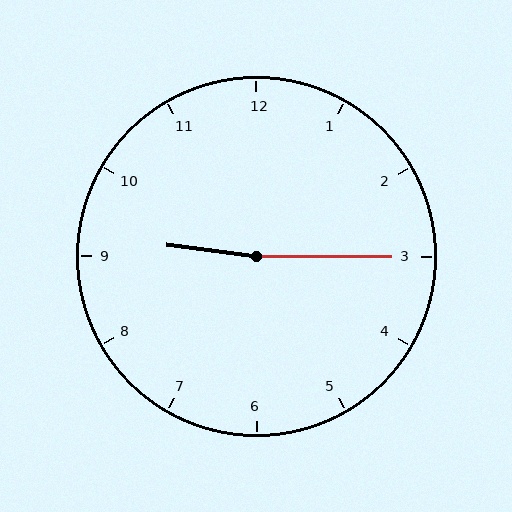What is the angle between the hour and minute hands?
Approximately 172 degrees.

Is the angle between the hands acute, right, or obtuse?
It is obtuse.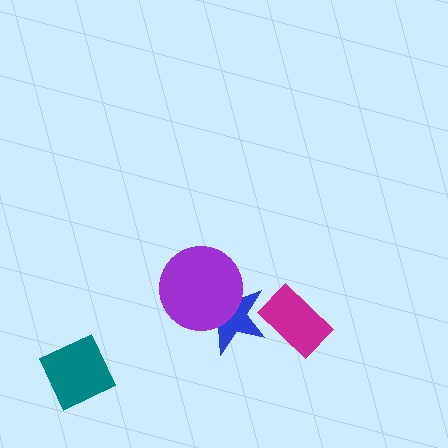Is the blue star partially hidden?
Yes, it is partially covered by another shape.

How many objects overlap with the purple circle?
1 object overlaps with the purple circle.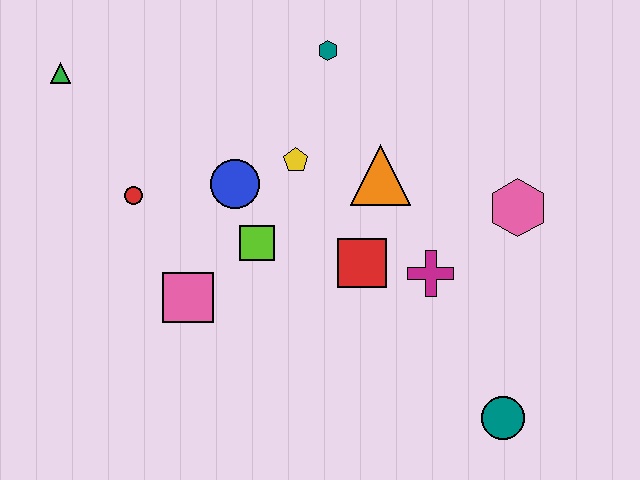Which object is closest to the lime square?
The blue circle is closest to the lime square.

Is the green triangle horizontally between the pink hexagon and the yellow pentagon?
No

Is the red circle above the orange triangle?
No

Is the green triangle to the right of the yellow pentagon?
No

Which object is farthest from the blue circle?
The teal circle is farthest from the blue circle.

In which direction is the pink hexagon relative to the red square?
The pink hexagon is to the right of the red square.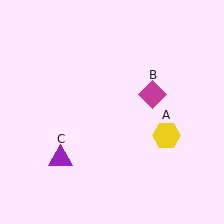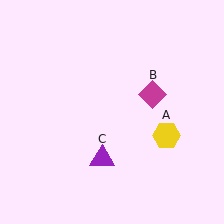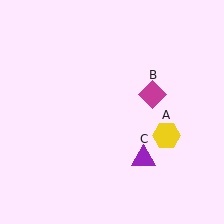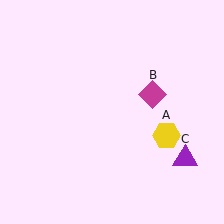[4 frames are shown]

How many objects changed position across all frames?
1 object changed position: purple triangle (object C).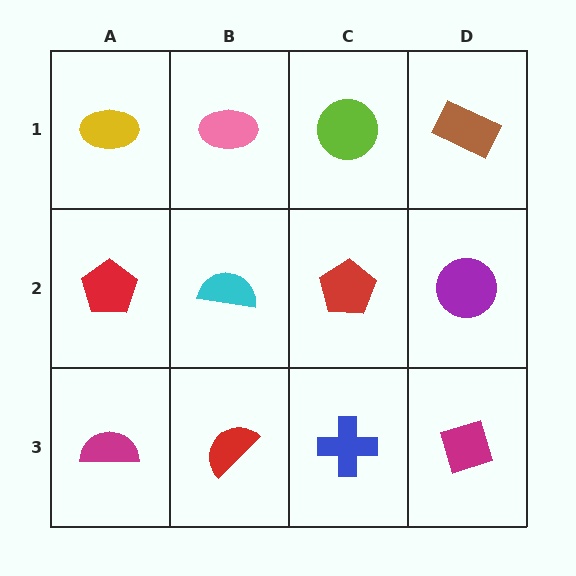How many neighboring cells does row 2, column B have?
4.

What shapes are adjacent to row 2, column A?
A yellow ellipse (row 1, column A), a magenta semicircle (row 3, column A), a cyan semicircle (row 2, column B).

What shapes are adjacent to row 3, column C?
A red pentagon (row 2, column C), a red semicircle (row 3, column B), a magenta diamond (row 3, column D).